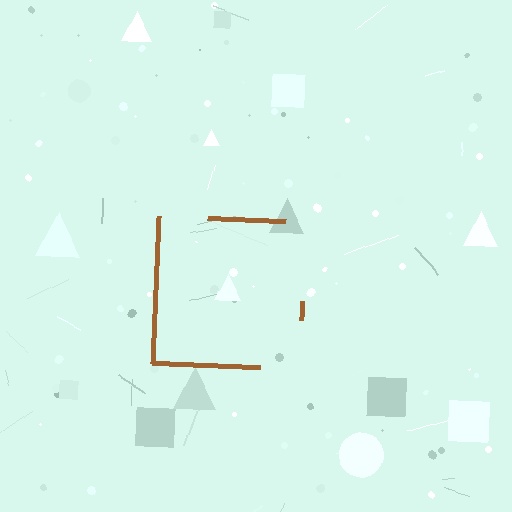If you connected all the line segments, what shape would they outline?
They would outline a square.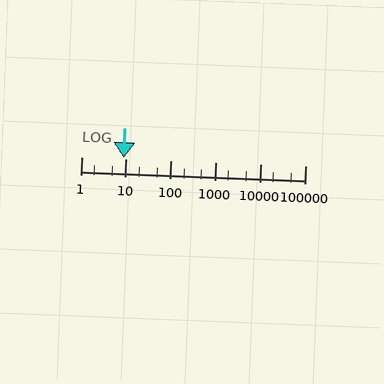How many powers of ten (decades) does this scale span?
The scale spans 5 decades, from 1 to 100000.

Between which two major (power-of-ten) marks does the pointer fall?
The pointer is between 1 and 10.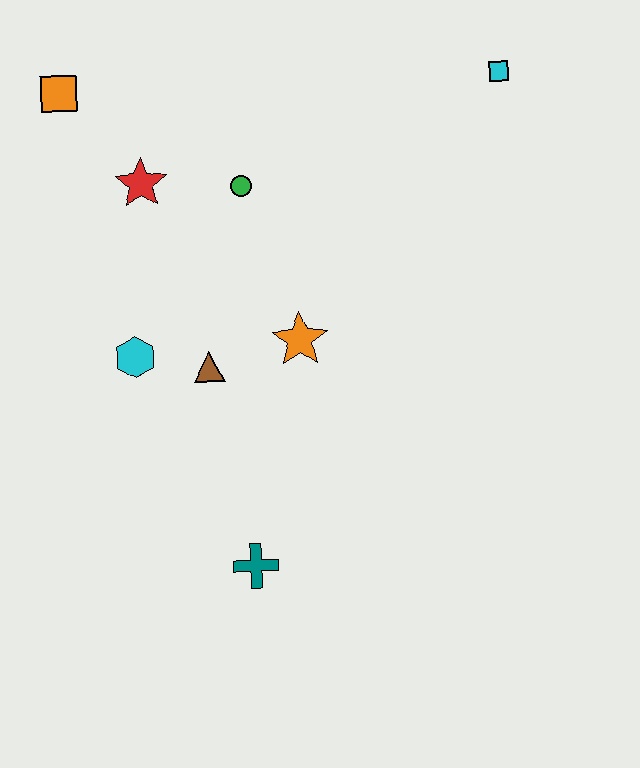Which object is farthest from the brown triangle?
The cyan square is farthest from the brown triangle.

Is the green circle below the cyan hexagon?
No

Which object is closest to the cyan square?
The green circle is closest to the cyan square.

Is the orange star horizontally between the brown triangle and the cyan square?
Yes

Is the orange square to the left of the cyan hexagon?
Yes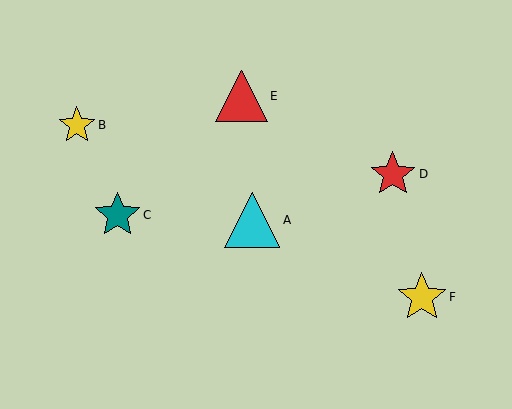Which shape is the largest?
The cyan triangle (labeled A) is the largest.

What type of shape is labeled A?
Shape A is a cyan triangle.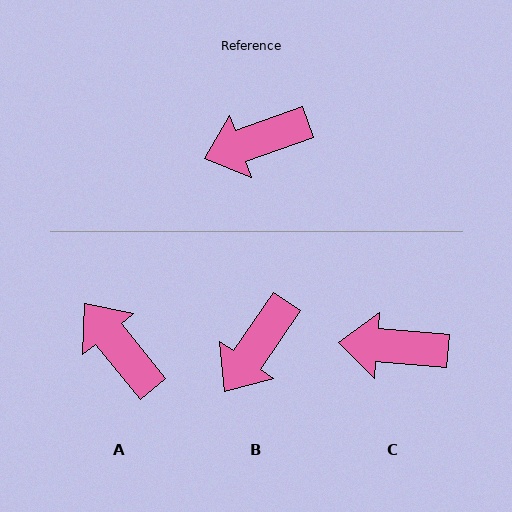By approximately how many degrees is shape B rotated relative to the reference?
Approximately 36 degrees counter-clockwise.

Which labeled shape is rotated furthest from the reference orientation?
A, about 70 degrees away.